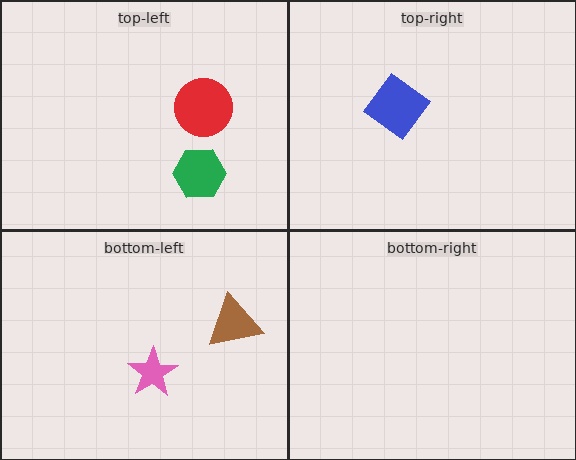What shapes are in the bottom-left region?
The brown triangle, the pink star.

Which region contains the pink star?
The bottom-left region.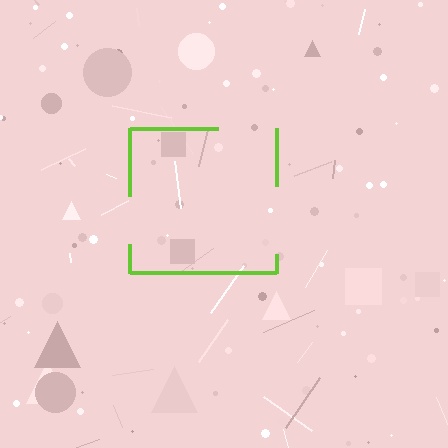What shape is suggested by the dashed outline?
The dashed outline suggests a square.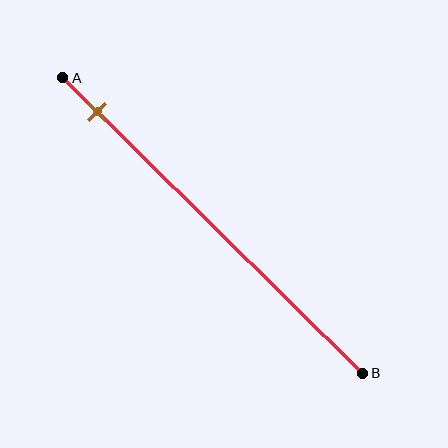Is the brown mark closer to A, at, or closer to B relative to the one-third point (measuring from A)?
The brown mark is closer to point A than the one-third point of segment AB.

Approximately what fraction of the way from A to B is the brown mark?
The brown mark is approximately 10% of the way from A to B.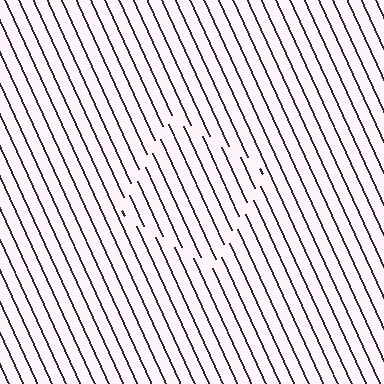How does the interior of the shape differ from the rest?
The interior of the shape contains the same grating, shifted by half a period — the contour is defined by the phase discontinuity where line-ends from the inner and outer gratings abut.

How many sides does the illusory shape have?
4 sides — the line-ends trace a square.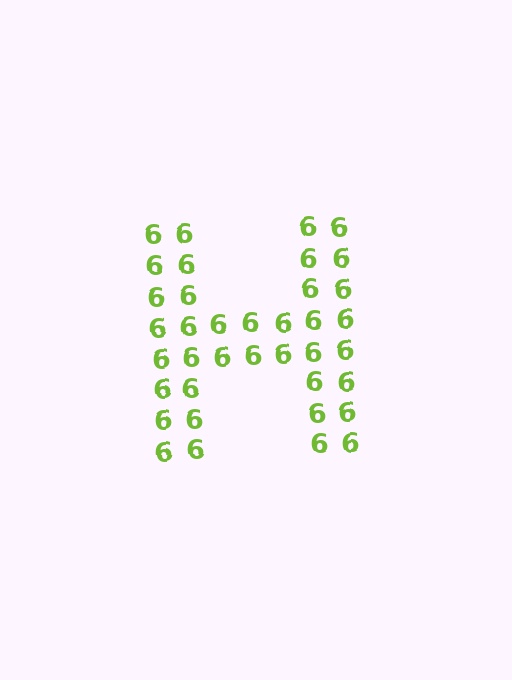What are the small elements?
The small elements are digit 6's.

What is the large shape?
The large shape is the letter H.